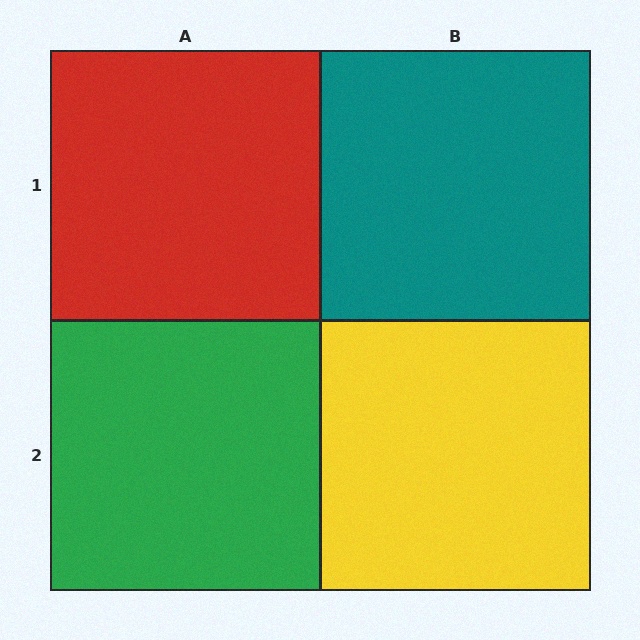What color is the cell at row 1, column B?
Teal.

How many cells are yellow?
1 cell is yellow.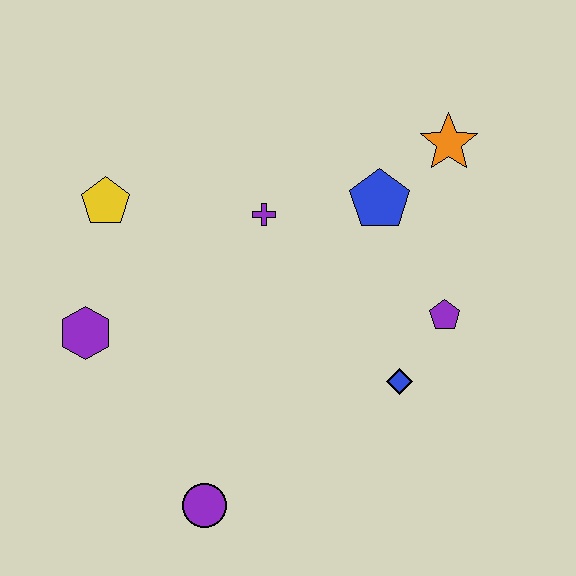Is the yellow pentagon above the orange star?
No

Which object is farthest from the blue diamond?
The yellow pentagon is farthest from the blue diamond.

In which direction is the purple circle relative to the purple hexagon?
The purple circle is below the purple hexagon.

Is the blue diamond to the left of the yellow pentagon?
No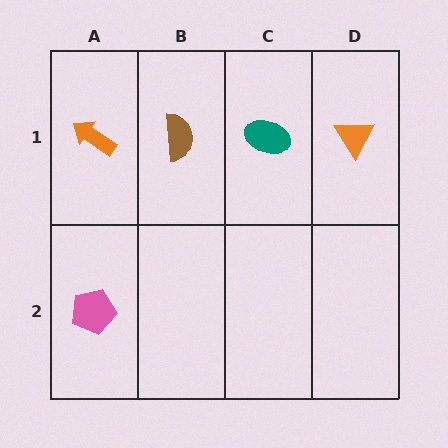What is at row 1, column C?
A teal ellipse.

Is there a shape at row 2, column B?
No, that cell is empty.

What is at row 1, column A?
An orange arrow.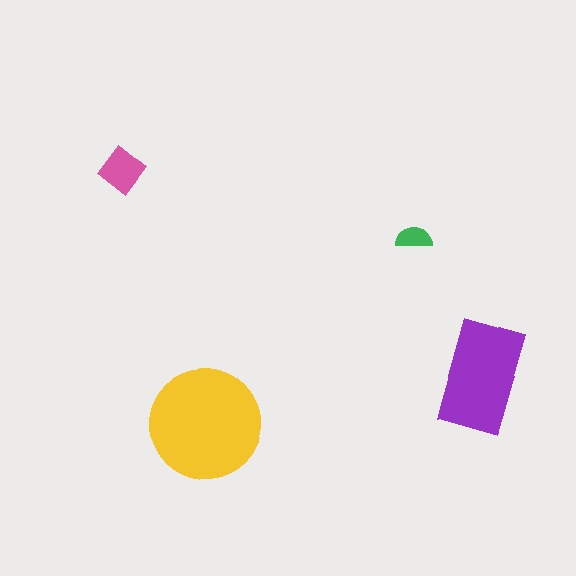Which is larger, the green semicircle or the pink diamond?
The pink diamond.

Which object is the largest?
The yellow circle.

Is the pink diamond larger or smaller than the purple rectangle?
Smaller.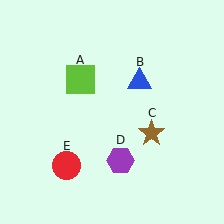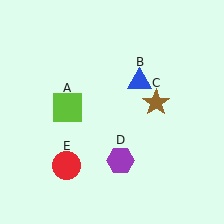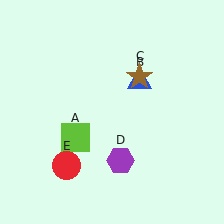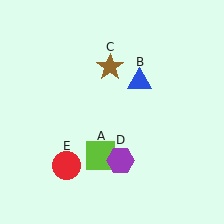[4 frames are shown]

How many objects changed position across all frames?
2 objects changed position: lime square (object A), brown star (object C).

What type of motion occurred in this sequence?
The lime square (object A), brown star (object C) rotated counterclockwise around the center of the scene.